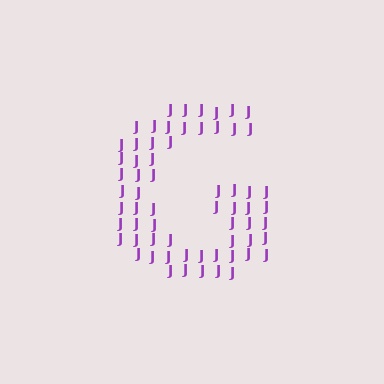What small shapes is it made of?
It is made of small letter J's.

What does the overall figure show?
The overall figure shows the letter G.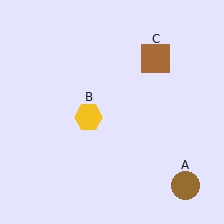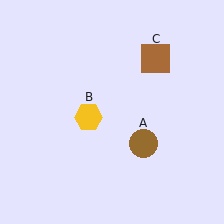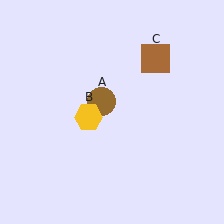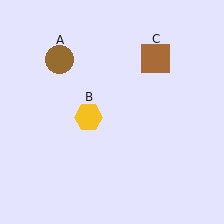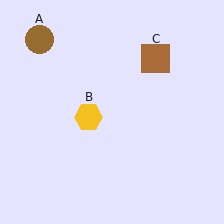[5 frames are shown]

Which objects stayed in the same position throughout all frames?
Yellow hexagon (object B) and brown square (object C) remained stationary.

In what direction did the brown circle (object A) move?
The brown circle (object A) moved up and to the left.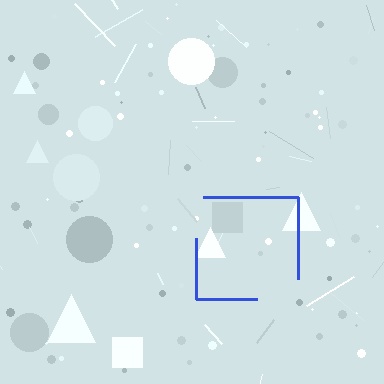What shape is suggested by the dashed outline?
The dashed outline suggests a square.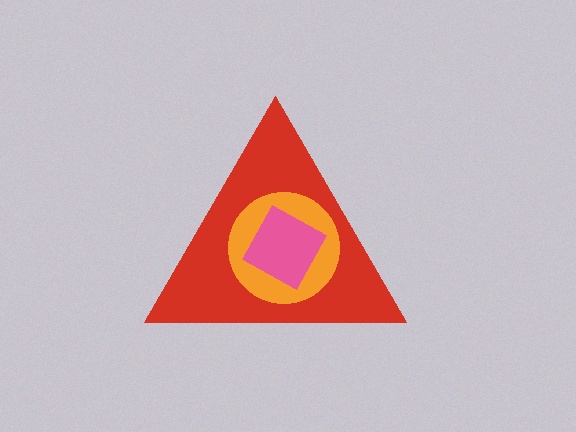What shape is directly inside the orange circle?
The pink diamond.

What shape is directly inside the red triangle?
The orange circle.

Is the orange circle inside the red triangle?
Yes.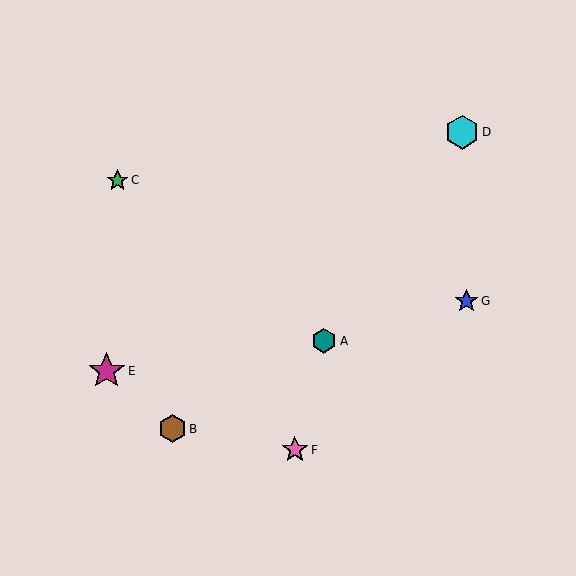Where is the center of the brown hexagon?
The center of the brown hexagon is at (172, 429).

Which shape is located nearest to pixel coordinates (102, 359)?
The magenta star (labeled E) at (107, 371) is nearest to that location.